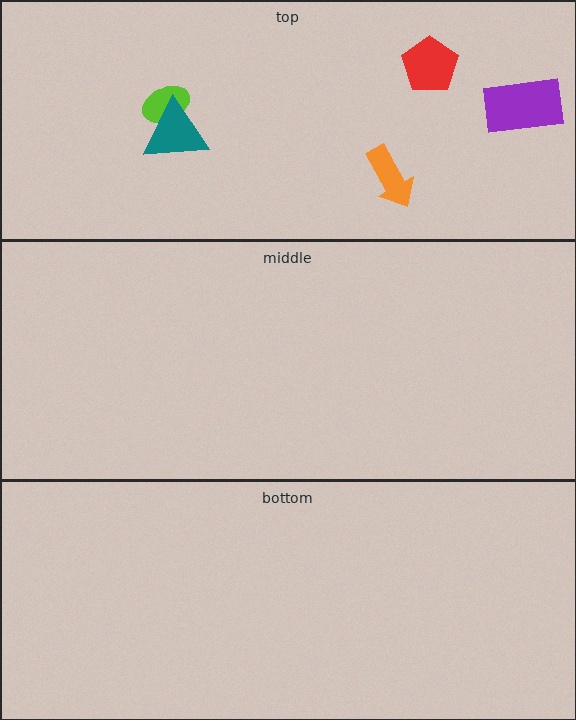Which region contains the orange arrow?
The top region.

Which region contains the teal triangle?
The top region.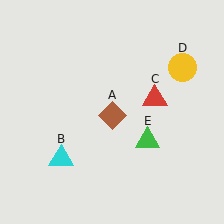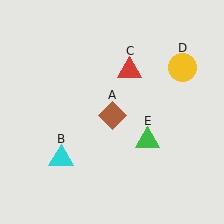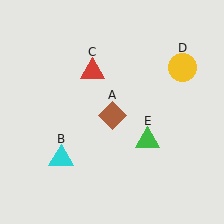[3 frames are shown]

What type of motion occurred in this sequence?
The red triangle (object C) rotated counterclockwise around the center of the scene.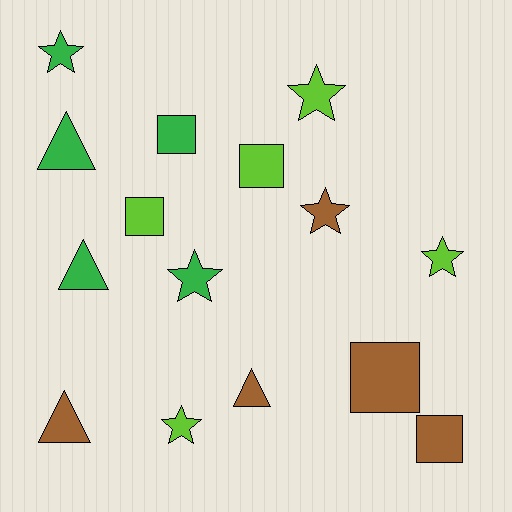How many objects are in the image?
There are 15 objects.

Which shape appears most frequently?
Star, with 6 objects.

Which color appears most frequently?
Green, with 5 objects.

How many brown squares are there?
There are 2 brown squares.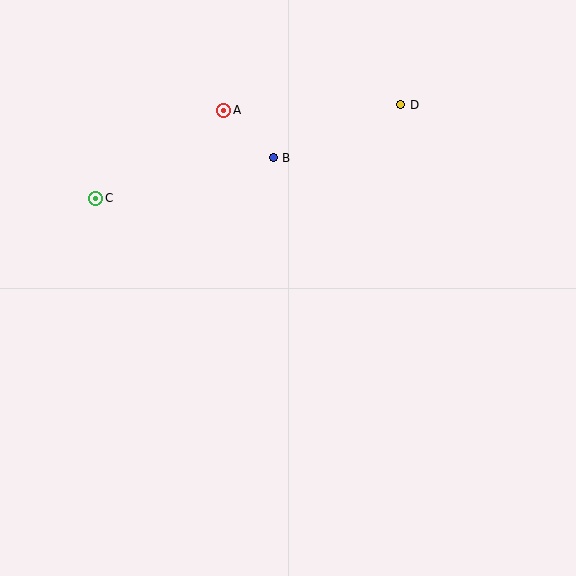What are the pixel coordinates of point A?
Point A is at (224, 110).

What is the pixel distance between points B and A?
The distance between B and A is 69 pixels.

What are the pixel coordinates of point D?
Point D is at (401, 105).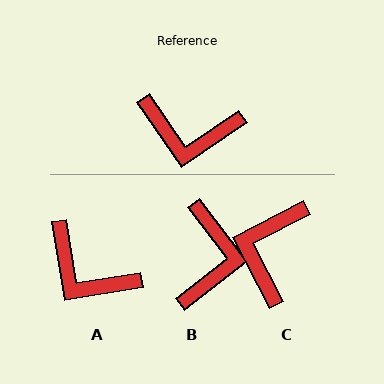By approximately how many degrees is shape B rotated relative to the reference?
Approximately 93 degrees counter-clockwise.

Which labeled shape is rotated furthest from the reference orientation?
C, about 97 degrees away.